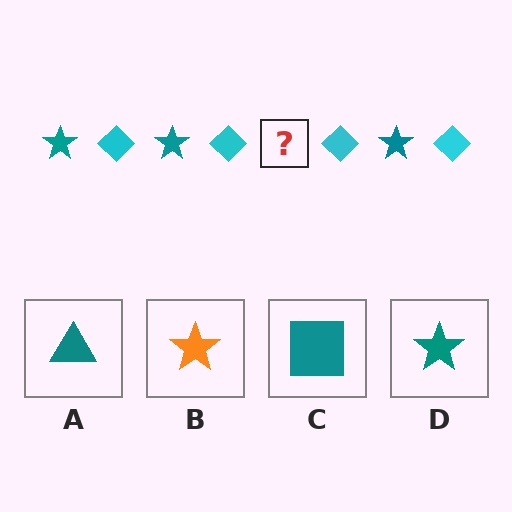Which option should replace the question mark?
Option D.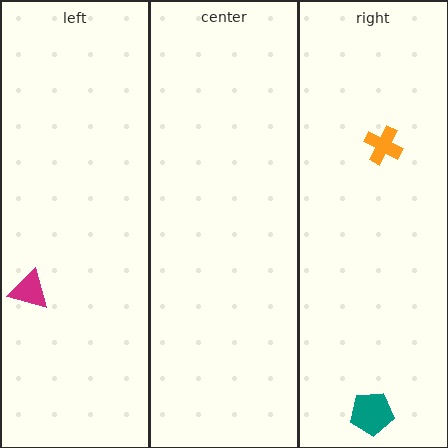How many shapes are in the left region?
1.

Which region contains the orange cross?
The right region.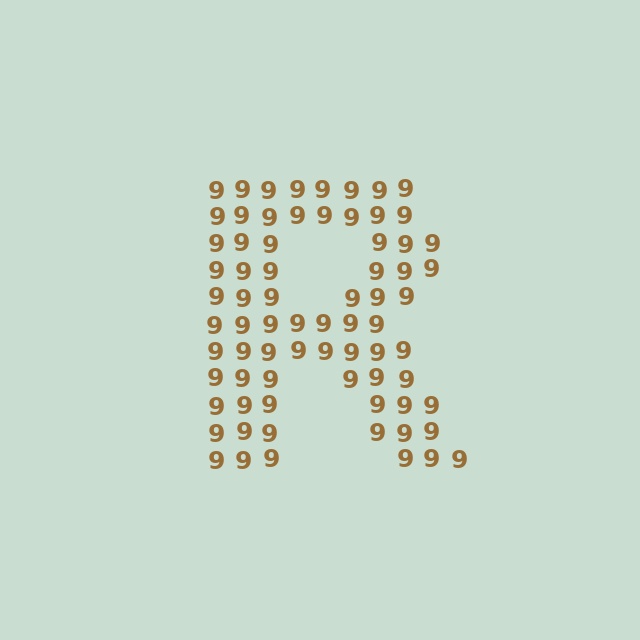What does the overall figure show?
The overall figure shows the letter R.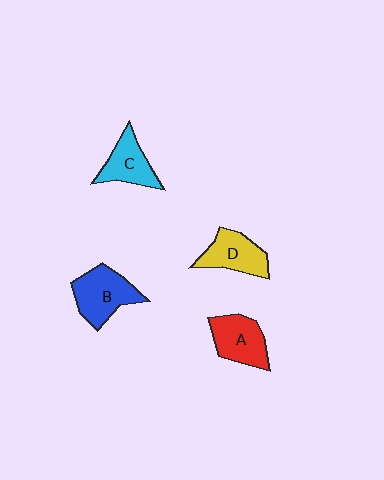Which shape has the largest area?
Shape B (blue).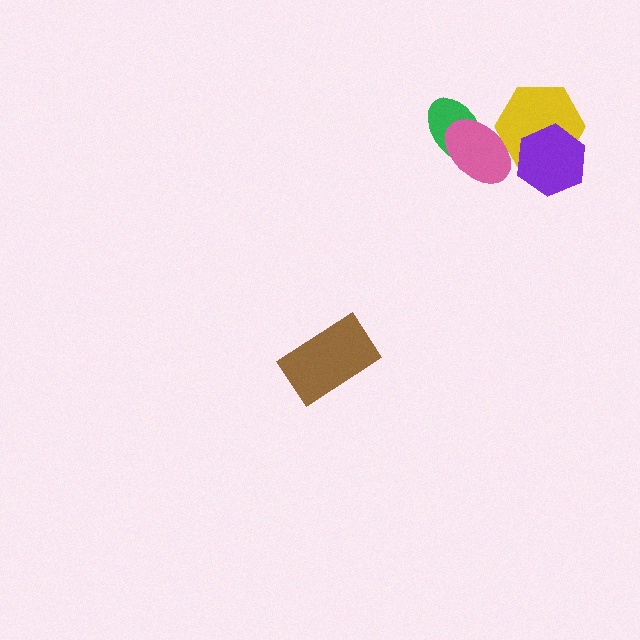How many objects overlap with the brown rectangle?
0 objects overlap with the brown rectangle.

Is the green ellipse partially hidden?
Yes, it is partially covered by another shape.